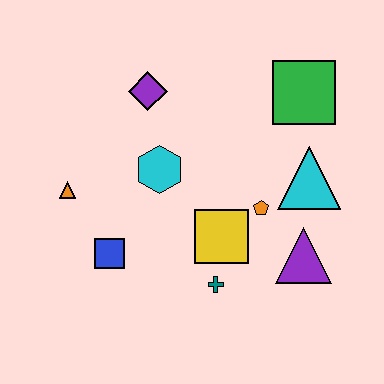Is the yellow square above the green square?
No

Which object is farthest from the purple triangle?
The orange triangle is farthest from the purple triangle.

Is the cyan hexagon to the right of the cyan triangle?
No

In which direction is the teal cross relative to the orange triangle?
The teal cross is to the right of the orange triangle.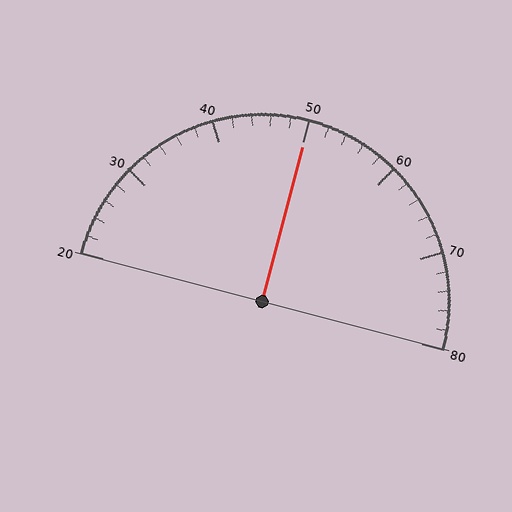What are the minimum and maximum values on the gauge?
The gauge ranges from 20 to 80.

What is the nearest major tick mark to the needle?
The nearest major tick mark is 50.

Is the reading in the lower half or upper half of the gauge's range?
The reading is in the upper half of the range (20 to 80).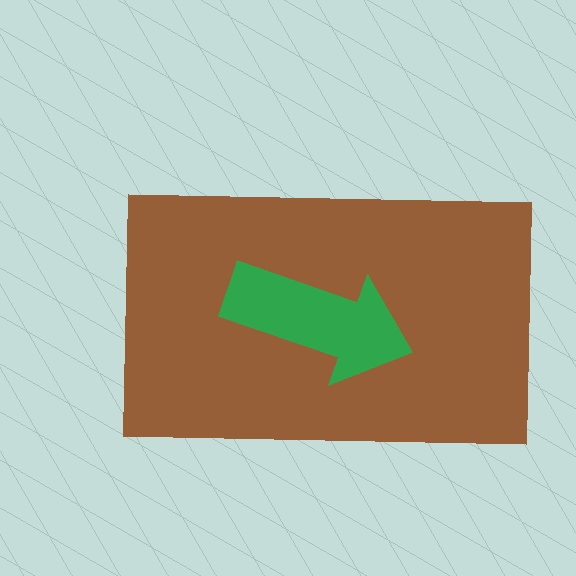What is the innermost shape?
The green arrow.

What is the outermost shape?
The brown rectangle.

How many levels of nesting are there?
2.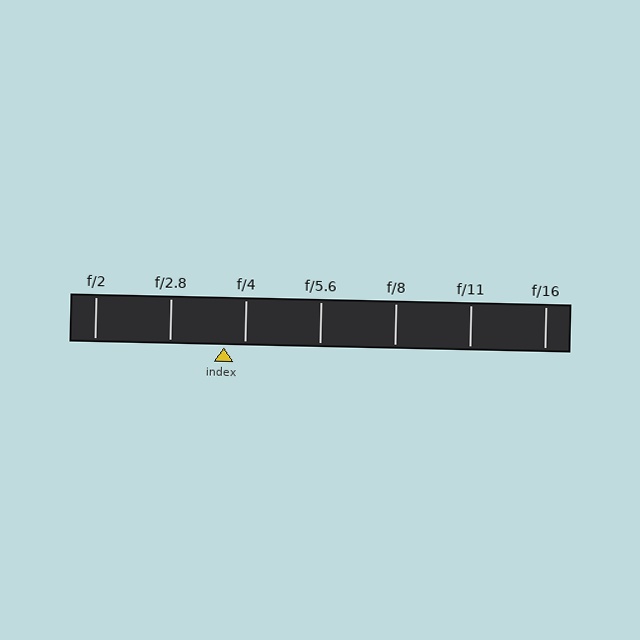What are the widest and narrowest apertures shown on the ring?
The widest aperture shown is f/2 and the narrowest is f/16.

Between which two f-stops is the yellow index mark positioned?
The index mark is between f/2.8 and f/4.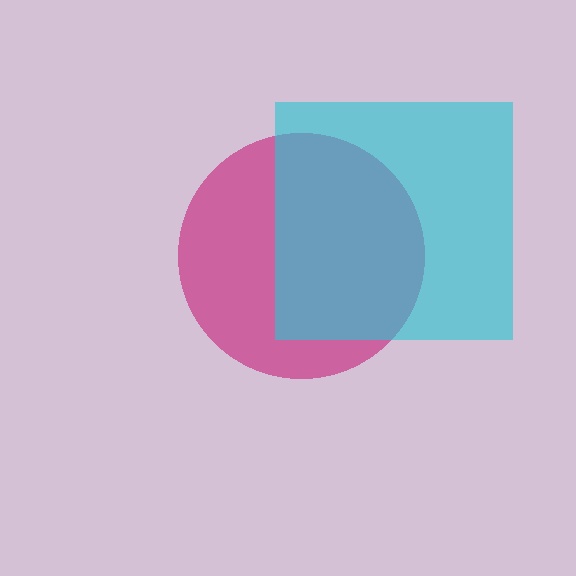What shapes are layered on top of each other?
The layered shapes are: a magenta circle, a cyan square.